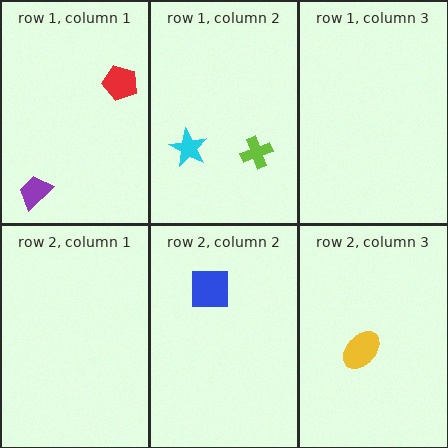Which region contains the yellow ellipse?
The row 2, column 3 region.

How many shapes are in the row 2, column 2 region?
1.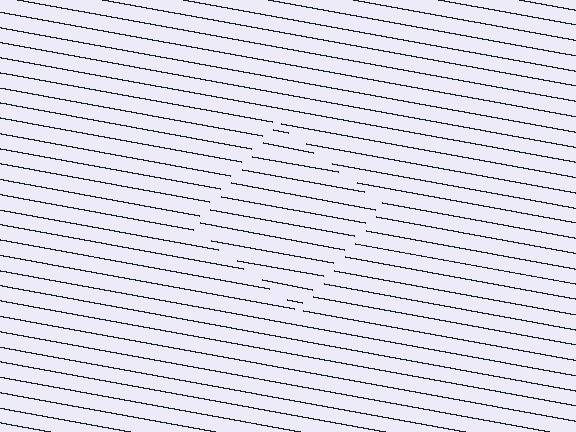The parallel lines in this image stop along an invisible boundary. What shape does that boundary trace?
An illusory square. The interior of the shape contains the same grating, shifted by half a period — the contour is defined by the phase discontinuity where line-ends from the inner and outer gratings abut.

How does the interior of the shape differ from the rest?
The interior of the shape contains the same grating, shifted by half a period — the contour is defined by the phase discontinuity where line-ends from the inner and outer gratings abut.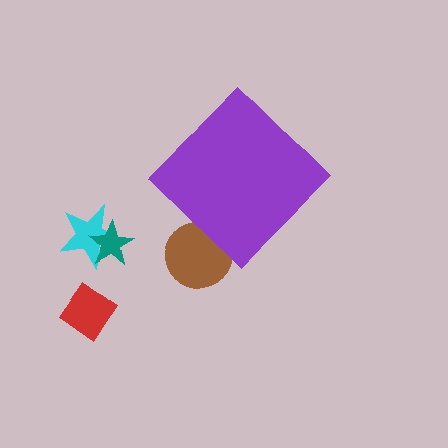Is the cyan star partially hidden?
No, the cyan star is fully visible.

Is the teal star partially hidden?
No, the teal star is fully visible.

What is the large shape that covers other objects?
A purple diamond.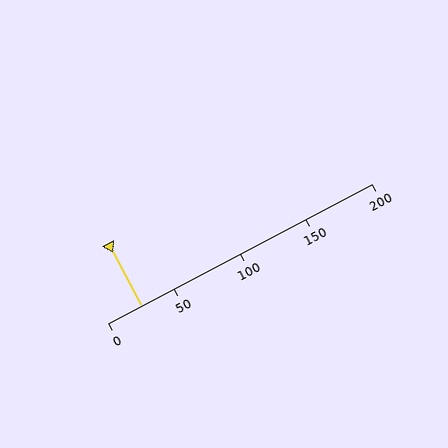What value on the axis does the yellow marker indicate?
The marker indicates approximately 25.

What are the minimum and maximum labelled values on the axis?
The axis runs from 0 to 200.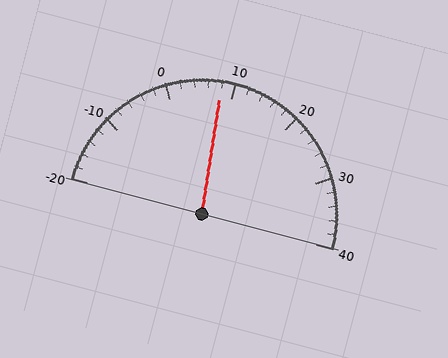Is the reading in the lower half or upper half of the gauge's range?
The reading is in the lower half of the range (-20 to 40).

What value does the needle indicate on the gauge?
The needle indicates approximately 8.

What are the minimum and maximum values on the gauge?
The gauge ranges from -20 to 40.